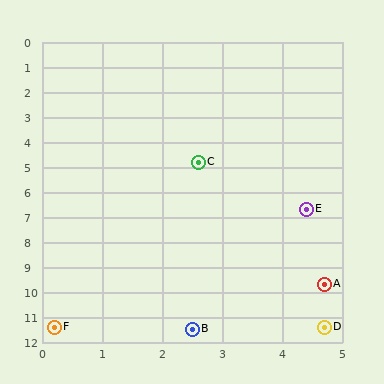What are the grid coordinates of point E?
Point E is at approximately (4.4, 6.7).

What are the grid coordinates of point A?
Point A is at approximately (4.7, 9.7).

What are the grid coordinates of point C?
Point C is at approximately (2.6, 4.8).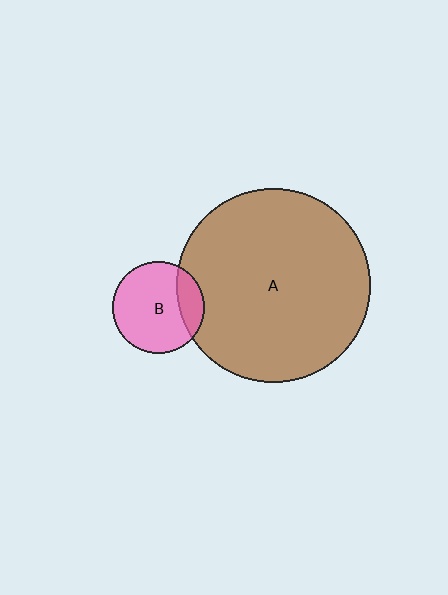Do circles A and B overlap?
Yes.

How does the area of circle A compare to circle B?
Approximately 4.5 times.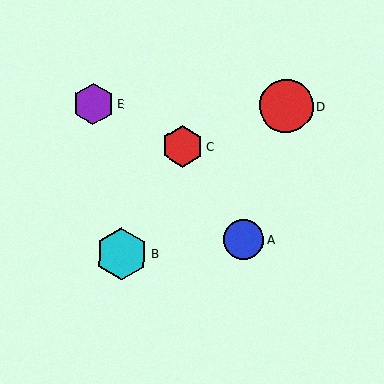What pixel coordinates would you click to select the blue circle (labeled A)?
Click at (244, 239) to select the blue circle A.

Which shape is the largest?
The red circle (labeled D) is the largest.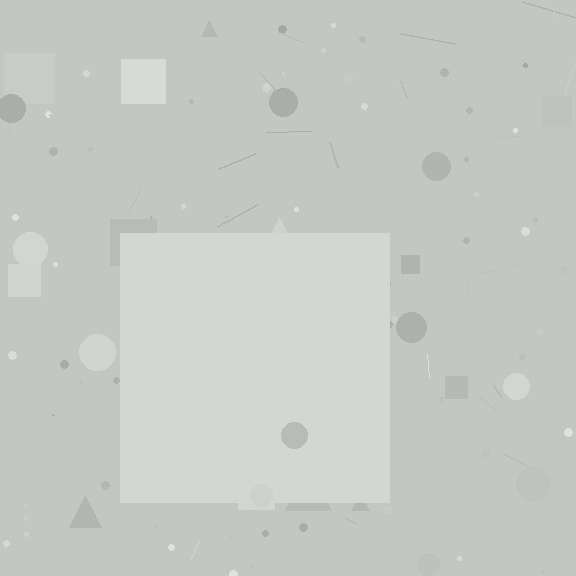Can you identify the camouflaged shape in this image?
The camouflaged shape is a square.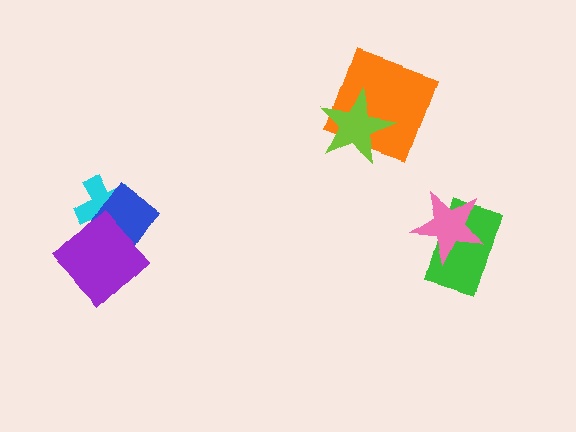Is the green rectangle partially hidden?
Yes, it is partially covered by another shape.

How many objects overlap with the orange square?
1 object overlaps with the orange square.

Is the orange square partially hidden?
Yes, it is partially covered by another shape.